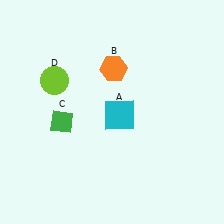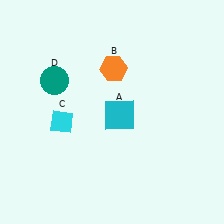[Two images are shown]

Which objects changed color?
C changed from green to cyan. D changed from lime to teal.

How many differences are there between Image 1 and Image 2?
There are 2 differences between the two images.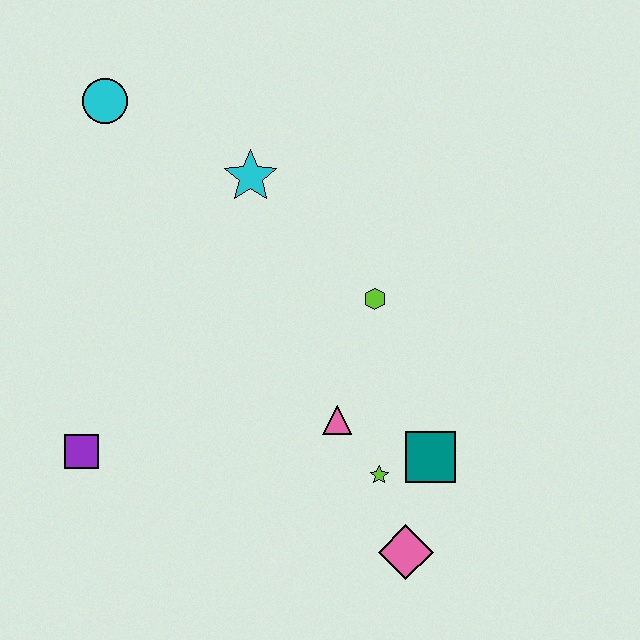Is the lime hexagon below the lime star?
No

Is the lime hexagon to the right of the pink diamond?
No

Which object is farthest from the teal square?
The cyan circle is farthest from the teal square.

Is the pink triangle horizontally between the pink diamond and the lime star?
No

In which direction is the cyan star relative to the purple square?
The cyan star is above the purple square.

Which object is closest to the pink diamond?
The lime star is closest to the pink diamond.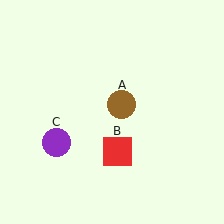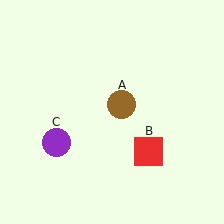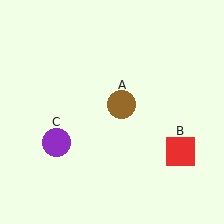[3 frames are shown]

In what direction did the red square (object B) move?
The red square (object B) moved right.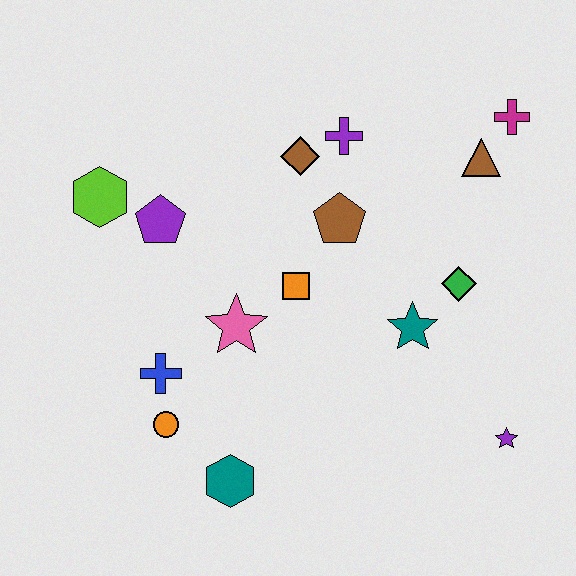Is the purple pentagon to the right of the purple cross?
No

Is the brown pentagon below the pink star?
No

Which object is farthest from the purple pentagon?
The purple star is farthest from the purple pentagon.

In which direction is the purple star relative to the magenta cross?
The purple star is below the magenta cross.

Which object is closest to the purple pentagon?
The lime hexagon is closest to the purple pentagon.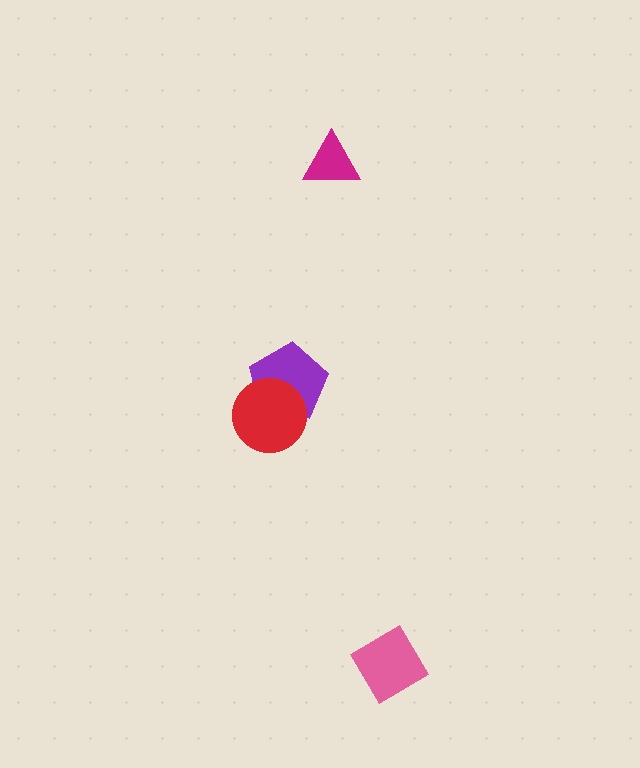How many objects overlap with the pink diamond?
0 objects overlap with the pink diamond.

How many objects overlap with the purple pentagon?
1 object overlaps with the purple pentagon.